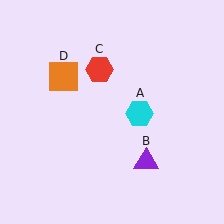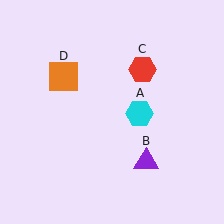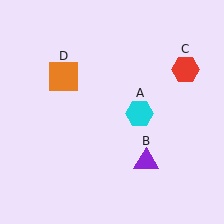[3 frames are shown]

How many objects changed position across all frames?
1 object changed position: red hexagon (object C).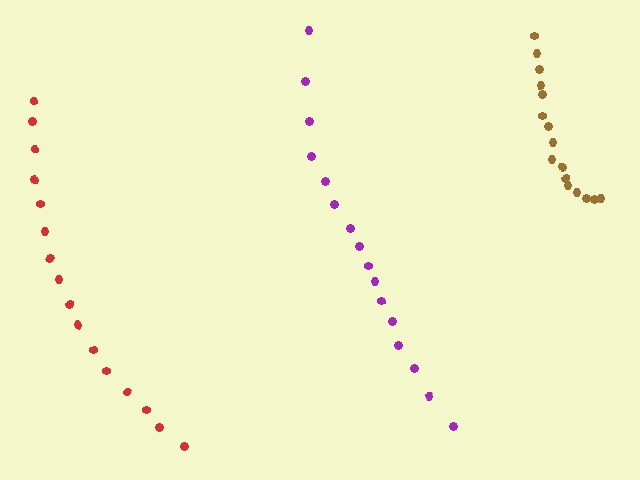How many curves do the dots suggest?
There are 3 distinct paths.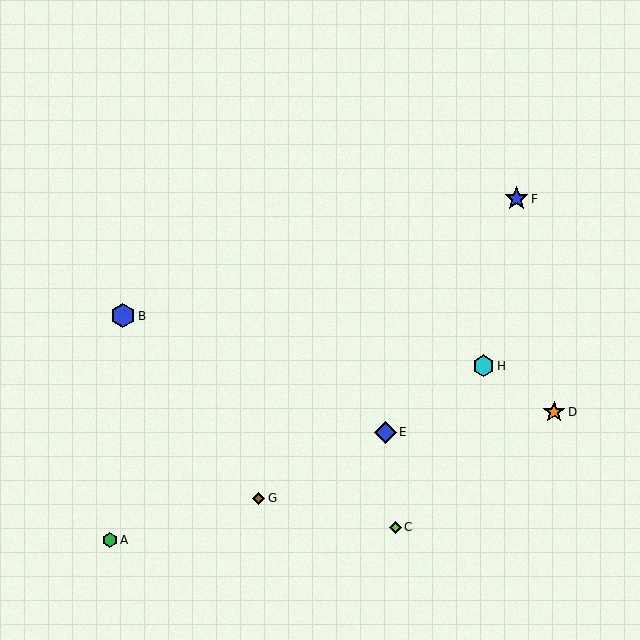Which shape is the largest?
The blue hexagon (labeled B) is the largest.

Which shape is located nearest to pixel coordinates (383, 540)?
The lime diamond (labeled C) at (395, 527) is nearest to that location.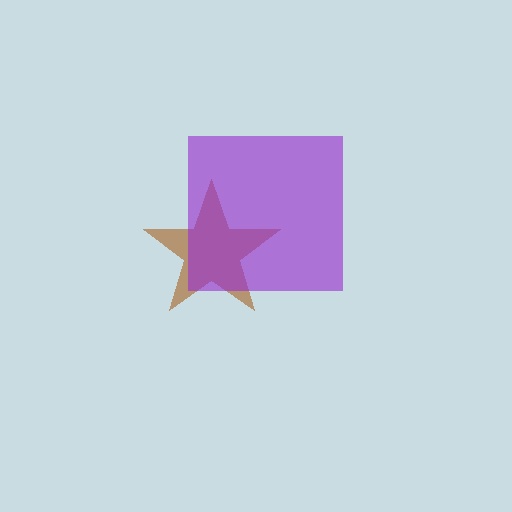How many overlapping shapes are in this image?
There are 2 overlapping shapes in the image.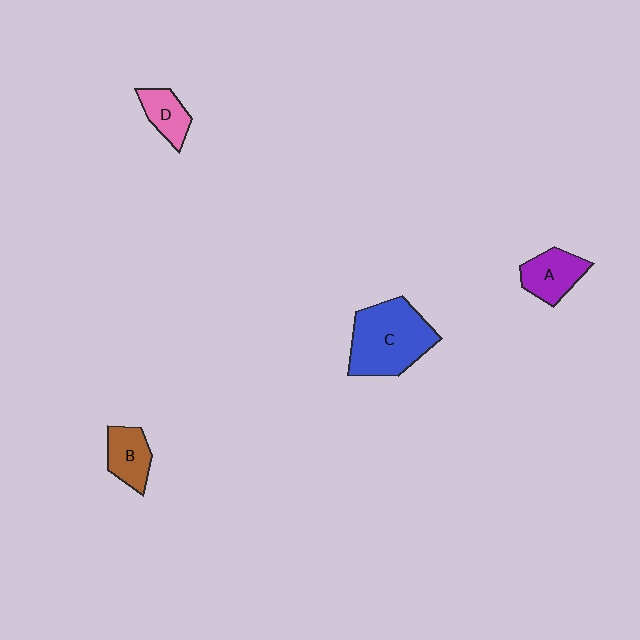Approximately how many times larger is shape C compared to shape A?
Approximately 2.0 times.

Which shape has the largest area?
Shape C (blue).